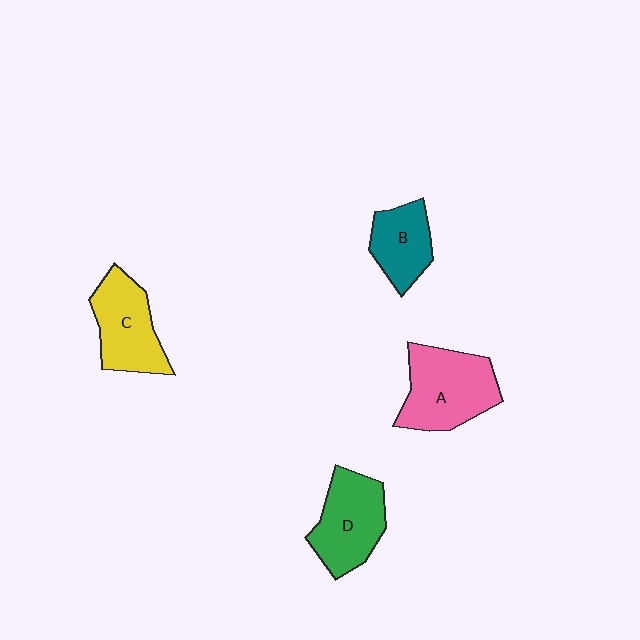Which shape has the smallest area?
Shape B (teal).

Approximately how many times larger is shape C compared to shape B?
Approximately 1.3 times.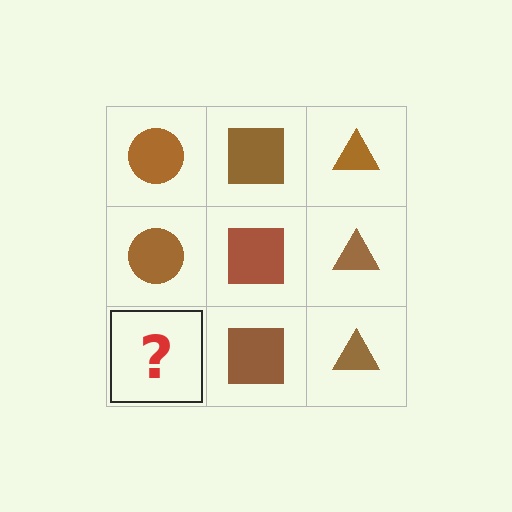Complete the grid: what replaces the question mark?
The question mark should be replaced with a brown circle.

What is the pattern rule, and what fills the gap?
The rule is that each column has a consistent shape. The gap should be filled with a brown circle.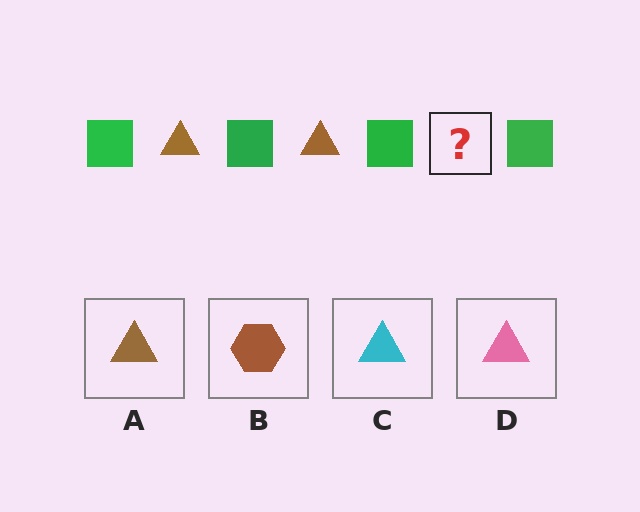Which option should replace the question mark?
Option A.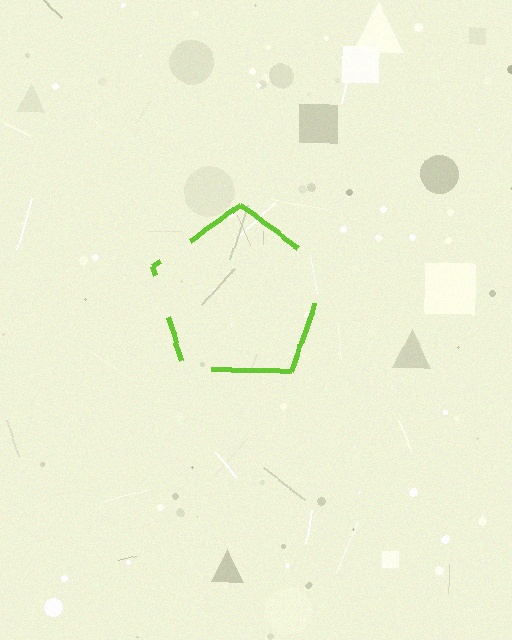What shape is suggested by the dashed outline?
The dashed outline suggests a pentagon.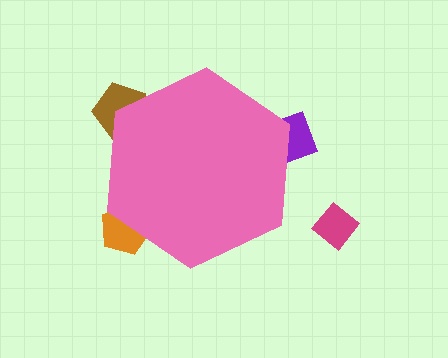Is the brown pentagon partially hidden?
Yes, the brown pentagon is partially hidden behind the pink hexagon.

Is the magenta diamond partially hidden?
No, the magenta diamond is fully visible.